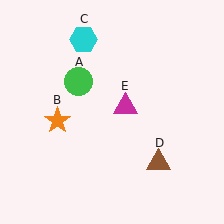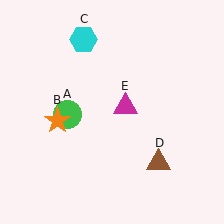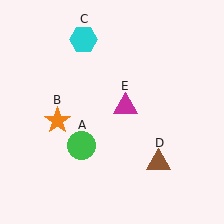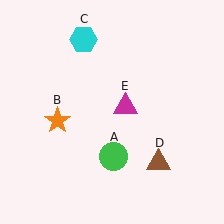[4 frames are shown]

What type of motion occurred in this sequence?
The green circle (object A) rotated counterclockwise around the center of the scene.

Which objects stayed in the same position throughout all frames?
Orange star (object B) and cyan hexagon (object C) and brown triangle (object D) and magenta triangle (object E) remained stationary.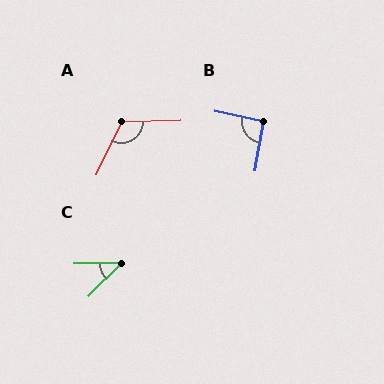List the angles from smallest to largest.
C (45°), B (93°), A (118°).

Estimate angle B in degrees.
Approximately 93 degrees.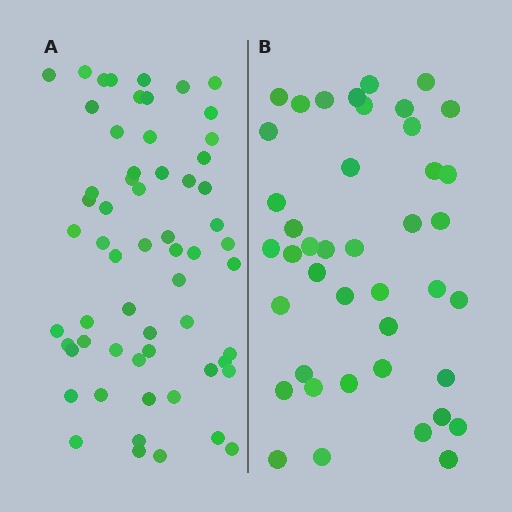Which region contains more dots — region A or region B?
Region A (the left region) has more dots.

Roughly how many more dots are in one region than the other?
Region A has approximately 20 more dots than region B.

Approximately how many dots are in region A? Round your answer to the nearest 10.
About 60 dots.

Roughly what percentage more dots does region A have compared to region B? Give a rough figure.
About 45% more.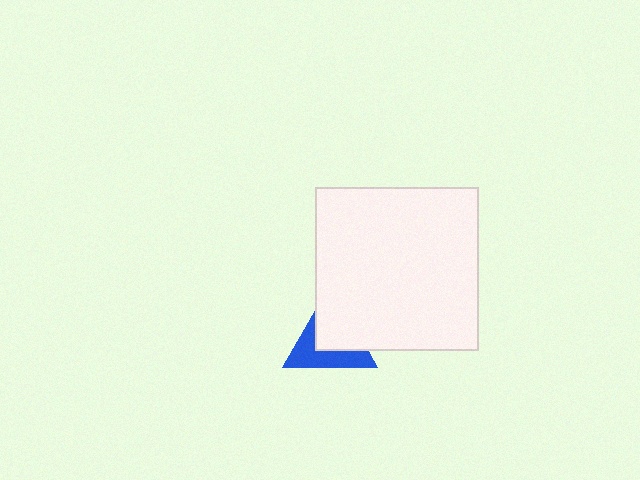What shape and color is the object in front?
The object in front is a white square.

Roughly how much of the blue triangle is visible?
About half of it is visible (roughly 47%).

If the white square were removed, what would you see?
You would see the complete blue triangle.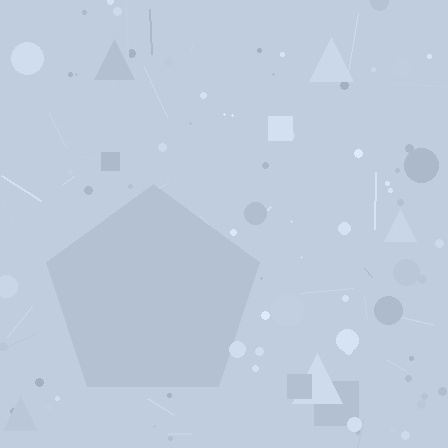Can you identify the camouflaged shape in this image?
The camouflaged shape is a pentagon.